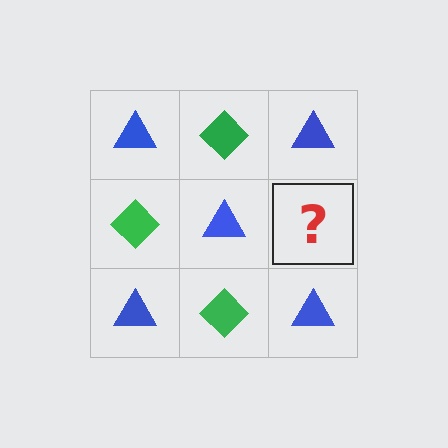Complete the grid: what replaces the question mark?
The question mark should be replaced with a green diamond.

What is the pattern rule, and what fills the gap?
The rule is that it alternates blue triangle and green diamond in a checkerboard pattern. The gap should be filled with a green diamond.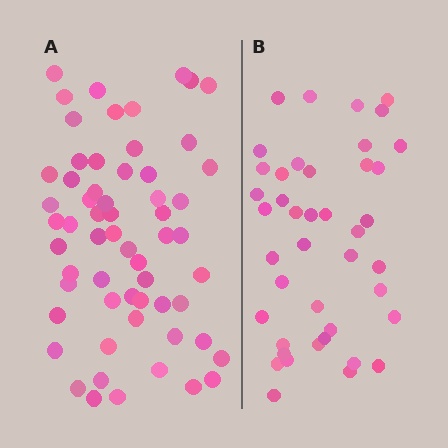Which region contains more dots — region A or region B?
Region A (the left region) has more dots.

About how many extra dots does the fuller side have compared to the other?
Region A has approximately 20 more dots than region B.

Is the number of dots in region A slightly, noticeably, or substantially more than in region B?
Region A has noticeably more, but not dramatically so. The ratio is roughly 1.4 to 1.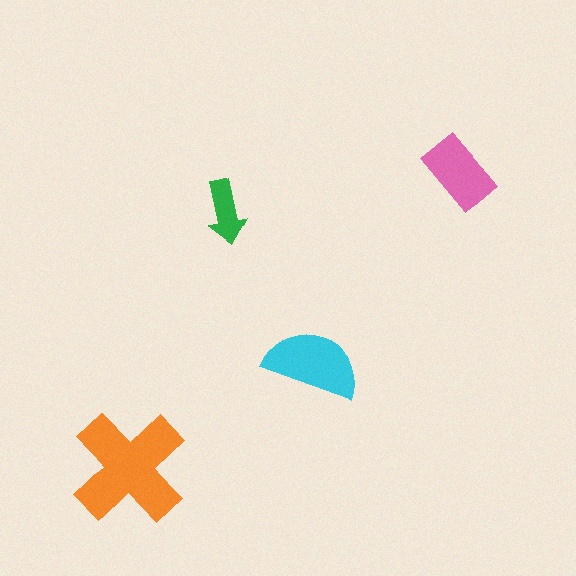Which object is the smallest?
The green arrow.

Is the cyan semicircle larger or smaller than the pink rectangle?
Larger.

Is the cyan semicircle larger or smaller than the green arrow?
Larger.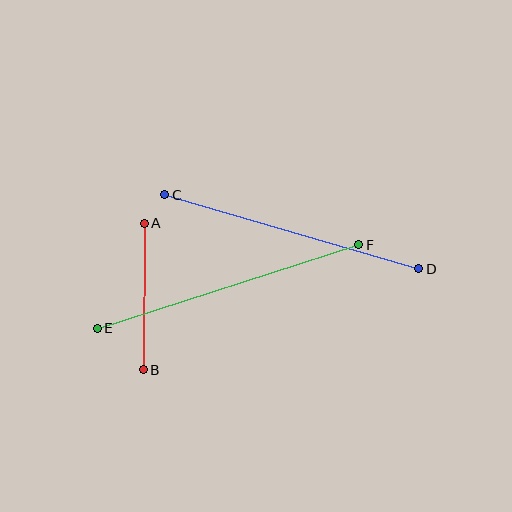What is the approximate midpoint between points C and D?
The midpoint is at approximately (292, 232) pixels.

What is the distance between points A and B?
The distance is approximately 146 pixels.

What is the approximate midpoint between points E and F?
The midpoint is at approximately (228, 286) pixels.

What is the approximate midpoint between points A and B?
The midpoint is at approximately (144, 296) pixels.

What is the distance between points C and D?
The distance is approximately 265 pixels.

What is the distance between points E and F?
The distance is approximately 275 pixels.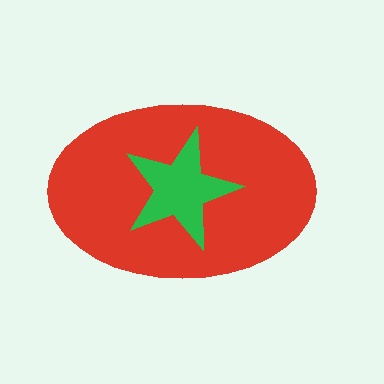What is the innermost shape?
The green star.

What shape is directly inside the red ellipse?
The green star.